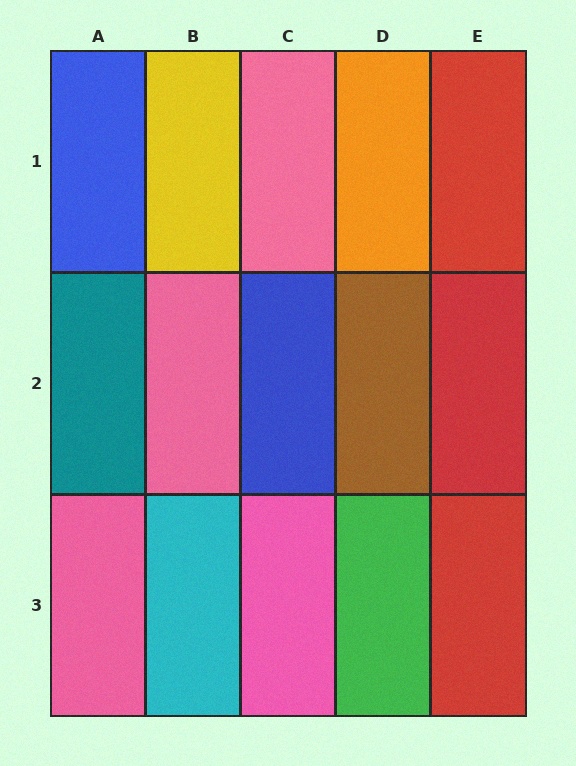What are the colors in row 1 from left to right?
Blue, yellow, pink, orange, red.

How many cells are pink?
4 cells are pink.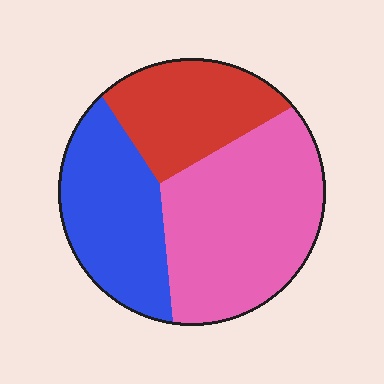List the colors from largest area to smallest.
From largest to smallest: pink, blue, red.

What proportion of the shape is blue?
Blue takes up between a quarter and a half of the shape.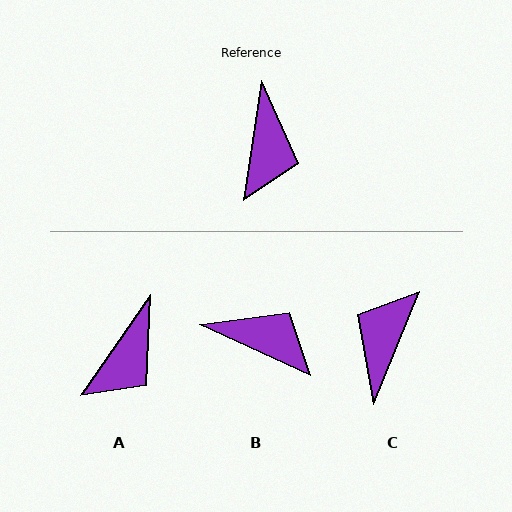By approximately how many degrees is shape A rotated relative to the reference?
Approximately 27 degrees clockwise.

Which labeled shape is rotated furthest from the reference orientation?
C, about 166 degrees away.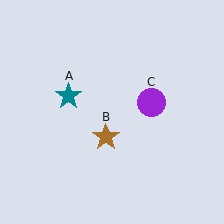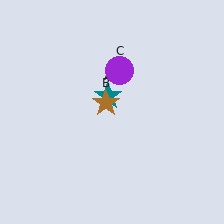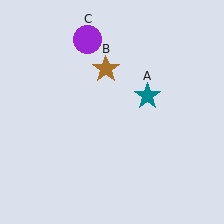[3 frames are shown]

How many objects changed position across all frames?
3 objects changed position: teal star (object A), brown star (object B), purple circle (object C).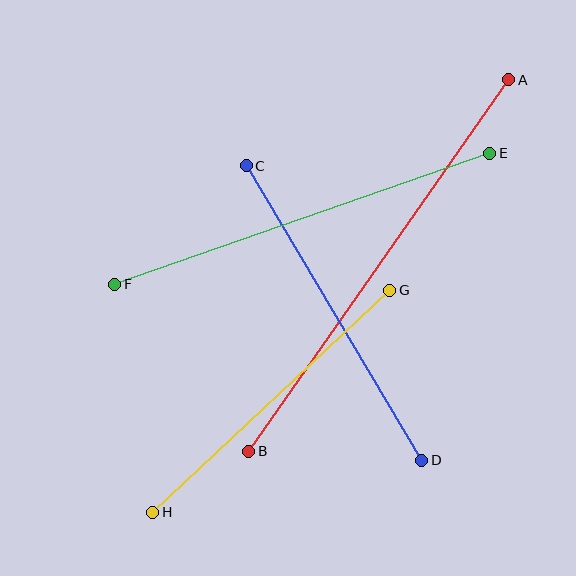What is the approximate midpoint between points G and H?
The midpoint is at approximately (271, 401) pixels.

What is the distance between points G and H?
The distance is approximately 325 pixels.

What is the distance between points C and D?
The distance is approximately 343 pixels.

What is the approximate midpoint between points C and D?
The midpoint is at approximately (334, 313) pixels.